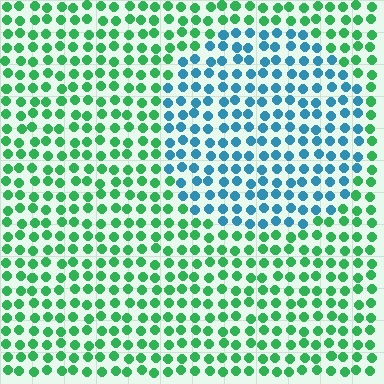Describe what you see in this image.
The image is filled with small green elements in a uniform arrangement. A circle-shaped region is visible where the elements are tinted to a slightly different hue, forming a subtle color boundary.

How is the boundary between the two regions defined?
The boundary is defined purely by a slight shift in hue (about 60 degrees). Spacing, size, and orientation are identical on both sides.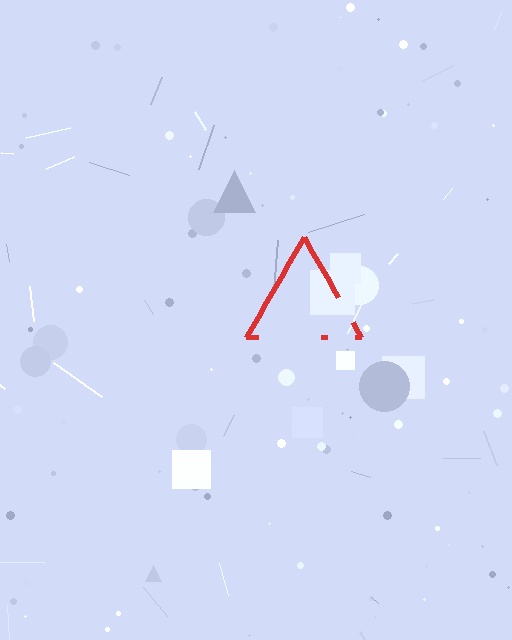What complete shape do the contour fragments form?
The contour fragments form a triangle.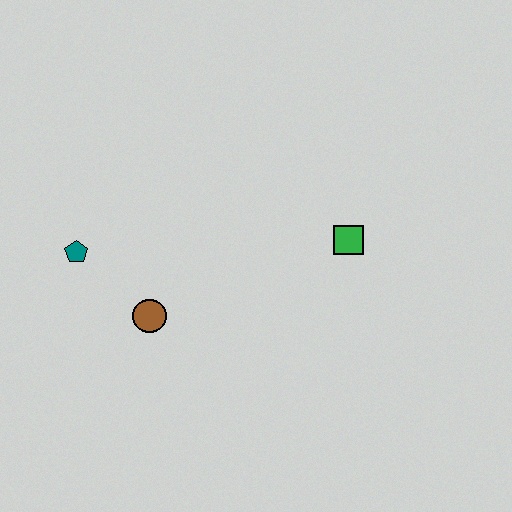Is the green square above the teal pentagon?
Yes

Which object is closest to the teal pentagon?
The brown circle is closest to the teal pentagon.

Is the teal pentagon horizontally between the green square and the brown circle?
No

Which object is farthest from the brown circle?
The green square is farthest from the brown circle.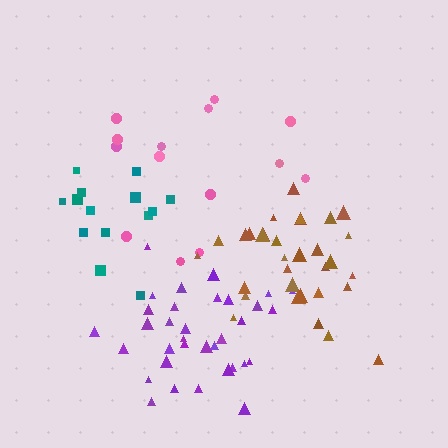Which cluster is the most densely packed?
Brown.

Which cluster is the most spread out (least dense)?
Pink.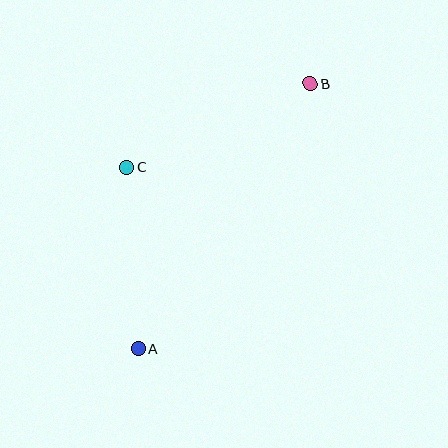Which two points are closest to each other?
Points A and C are closest to each other.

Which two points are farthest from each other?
Points A and B are farthest from each other.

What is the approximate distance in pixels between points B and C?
The distance between B and C is approximately 201 pixels.